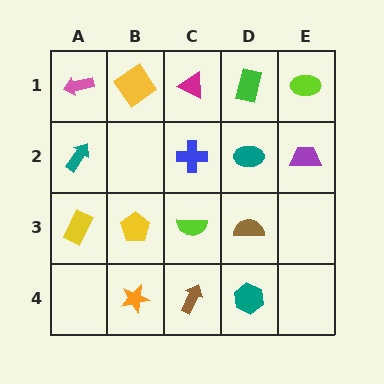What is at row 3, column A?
A yellow rectangle.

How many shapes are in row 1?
5 shapes.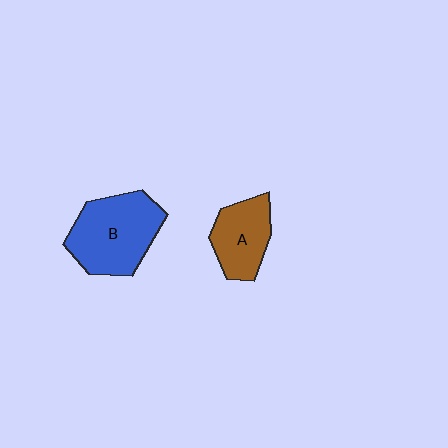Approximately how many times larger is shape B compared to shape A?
Approximately 1.5 times.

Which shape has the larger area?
Shape B (blue).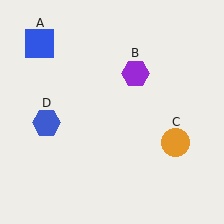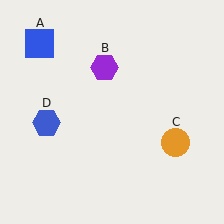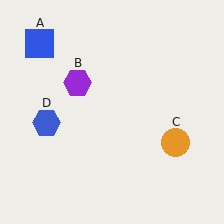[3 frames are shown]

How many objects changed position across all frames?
1 object changed position: purple hexagon (object B).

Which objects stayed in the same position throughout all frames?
Blue square (object A) and orange circle (object C) and blue hexagon (object D) remained stationary.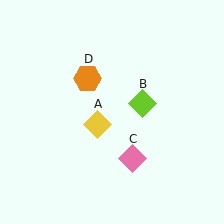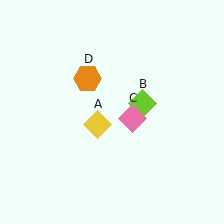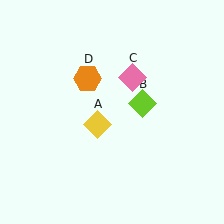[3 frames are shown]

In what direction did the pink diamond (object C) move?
The pink diamond (object C) moved up.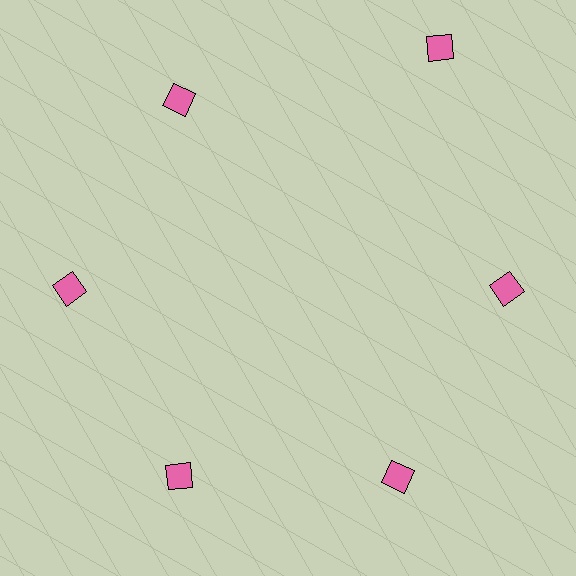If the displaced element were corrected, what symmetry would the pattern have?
It would have 6-fold rotational symmetry — the pattern would map onto itself every 60 degrees.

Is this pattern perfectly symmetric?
No. The 6 pink diamonds are arranged in a ring, but one element near the 1 o'clock position is pushed outward from the center, breaking the 6-fold rotational symmetry.